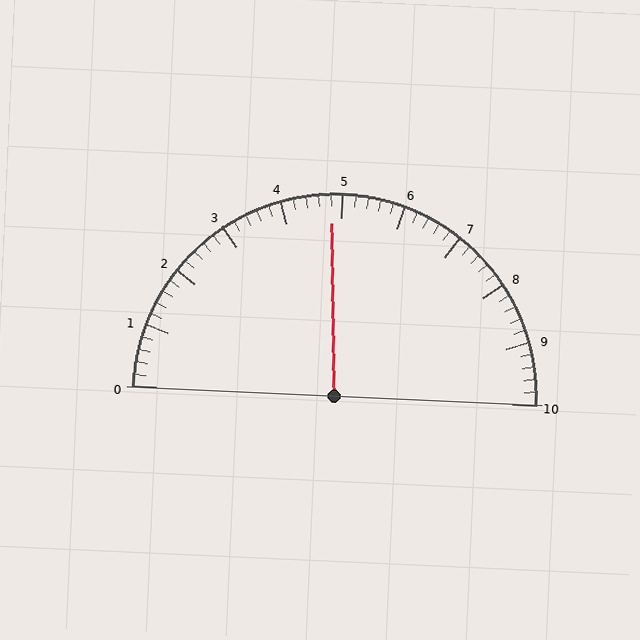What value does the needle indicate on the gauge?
The needle indicates approximately 4.8.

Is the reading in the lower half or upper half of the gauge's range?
The reading is in the lower half of the range (0 to 10).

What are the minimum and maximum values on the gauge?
The gauge ranges from 0 to 10.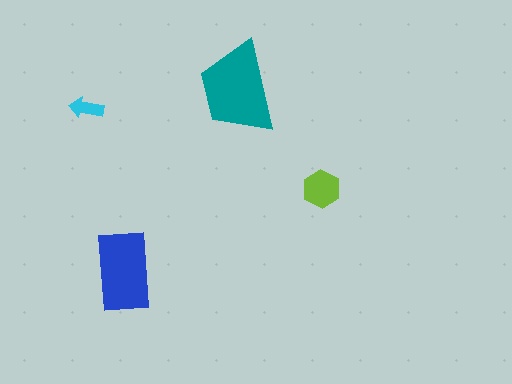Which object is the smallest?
The cyan arrow.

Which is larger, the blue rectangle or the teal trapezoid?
The teal trapezoid.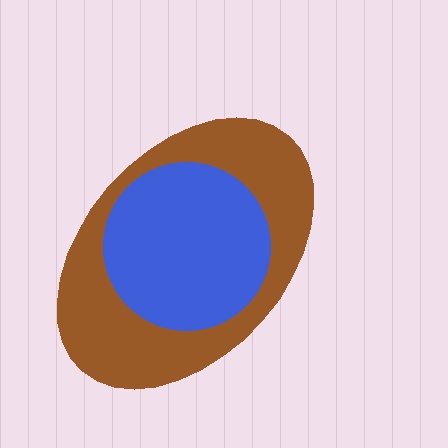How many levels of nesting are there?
2.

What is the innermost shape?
The blue circle.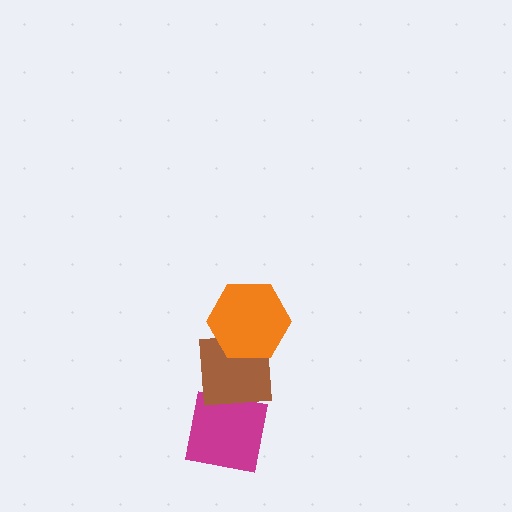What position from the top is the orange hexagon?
The orange hexagon is 1st from the top.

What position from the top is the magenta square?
The magenta square is 3rd from the top.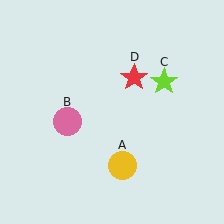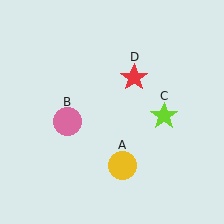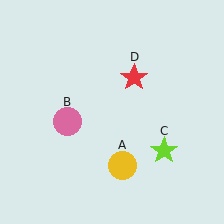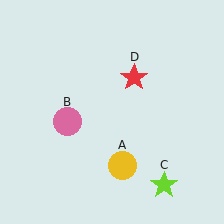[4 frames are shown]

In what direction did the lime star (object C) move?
The lime star (object C) moved down.